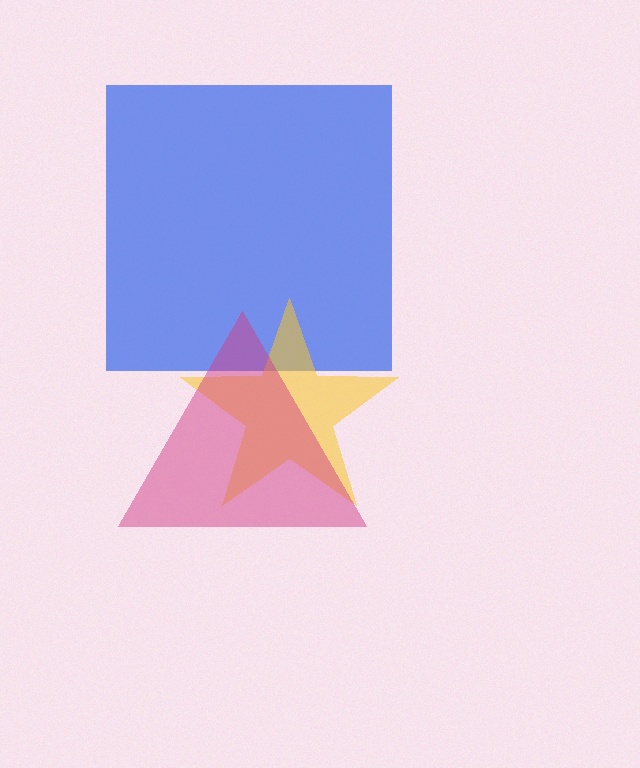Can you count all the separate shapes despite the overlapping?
Yes, there are 3 separate shapes.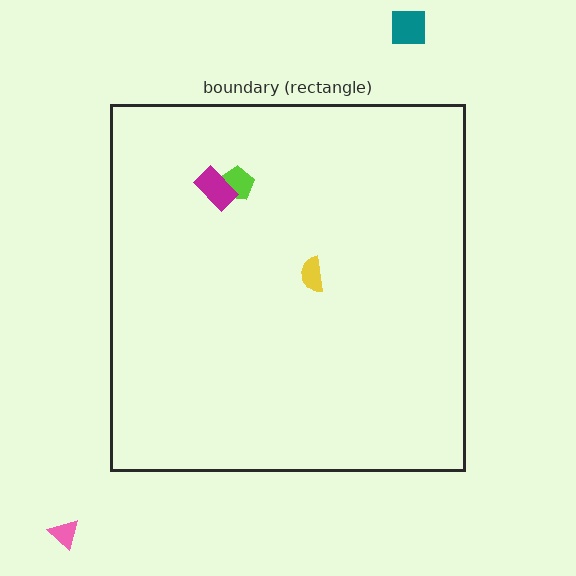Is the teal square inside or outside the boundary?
Outside.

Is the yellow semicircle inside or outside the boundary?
Inside.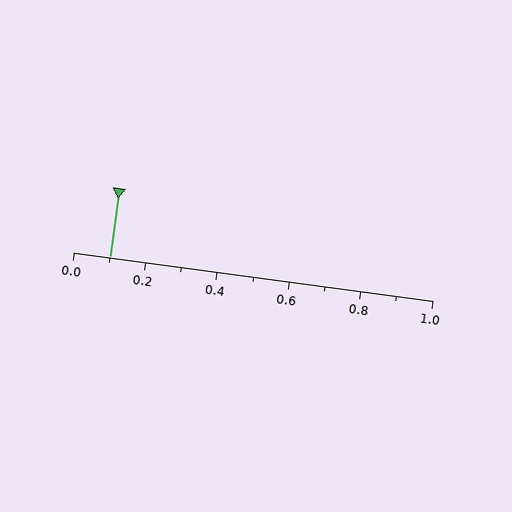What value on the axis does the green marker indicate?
The marker indicates approximately 0.1.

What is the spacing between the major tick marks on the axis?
The major ticks are spaced 0.2 apart.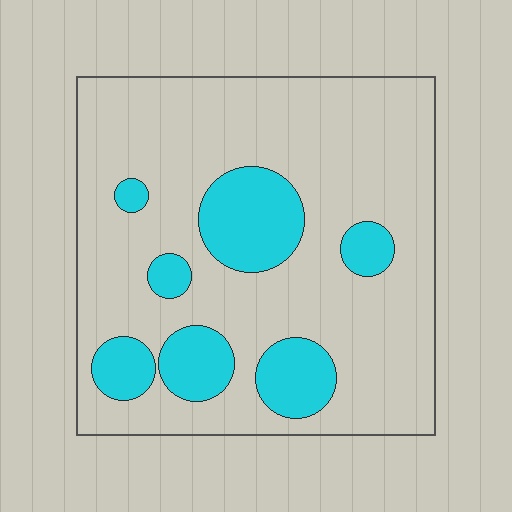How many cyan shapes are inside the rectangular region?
7.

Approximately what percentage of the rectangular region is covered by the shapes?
Approximately 20%.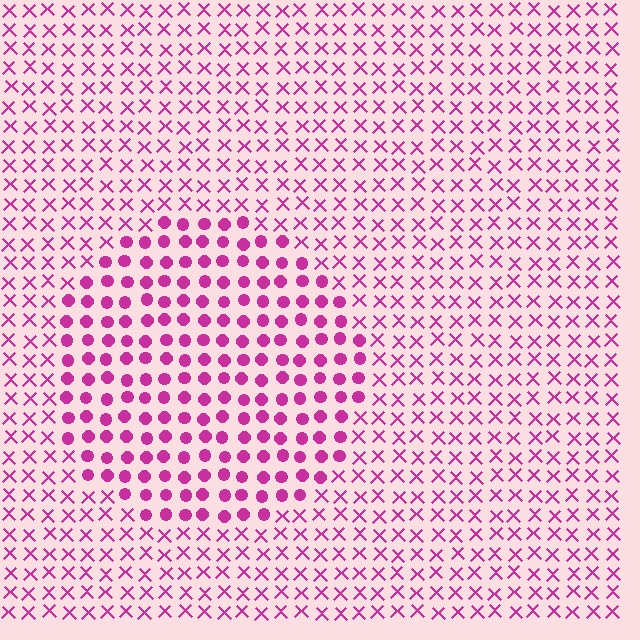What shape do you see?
I see a circle.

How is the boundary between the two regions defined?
The boundary is defined by a change in element shape: circles inside vs. X marks outside. All elements share the same color and spacing.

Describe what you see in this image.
The image is filled with small magenta elements arranged in a uniform grid. A circle-shaped region contains circles, while the surrounding area contains X marks. The boundary is defined purely by the change in element shape.